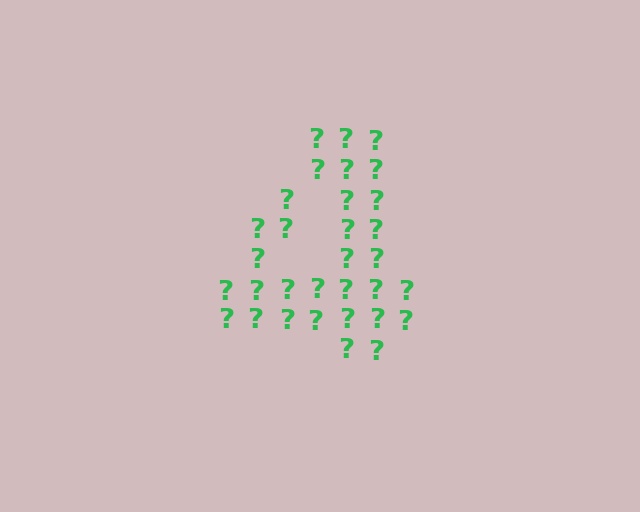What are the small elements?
The small elements are question marks.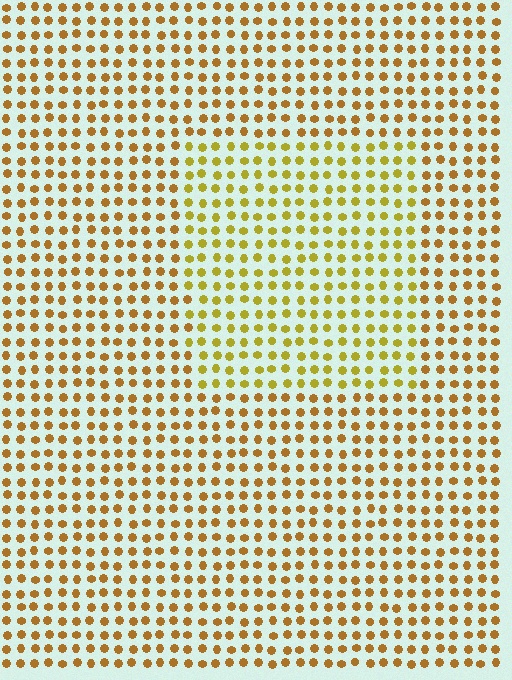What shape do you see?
I see a rectangle.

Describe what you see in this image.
The image is filled with small brown elements in a uniform arrangement. A rectangle-shaped region is visible where the elements are tinted to a slightly different hue, forming a subtle color boundary.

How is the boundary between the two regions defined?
The boundary is defined purely by a slight shift in hue (about 24 degrees). Spacing, size, and orientation are identical on both sides.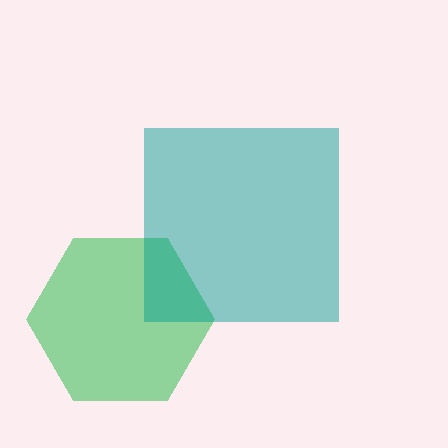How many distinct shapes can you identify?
There are 2 distinct shapes: a green hexagon, a teal square.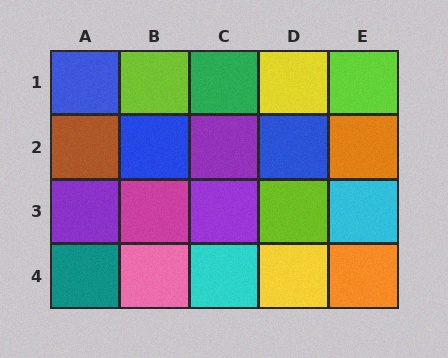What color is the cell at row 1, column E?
Lime.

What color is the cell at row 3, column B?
Magenta.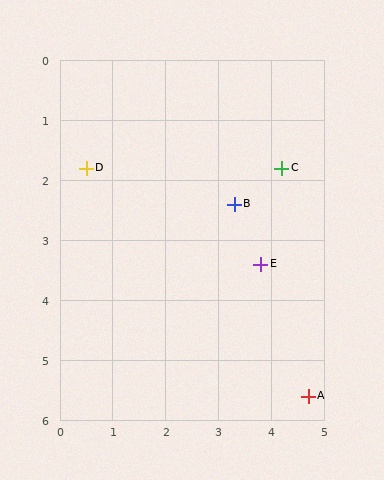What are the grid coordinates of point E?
Point E is at approximately (3.8, 3.4).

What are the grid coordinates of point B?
Point B is at approximately (3.3, 2.4).